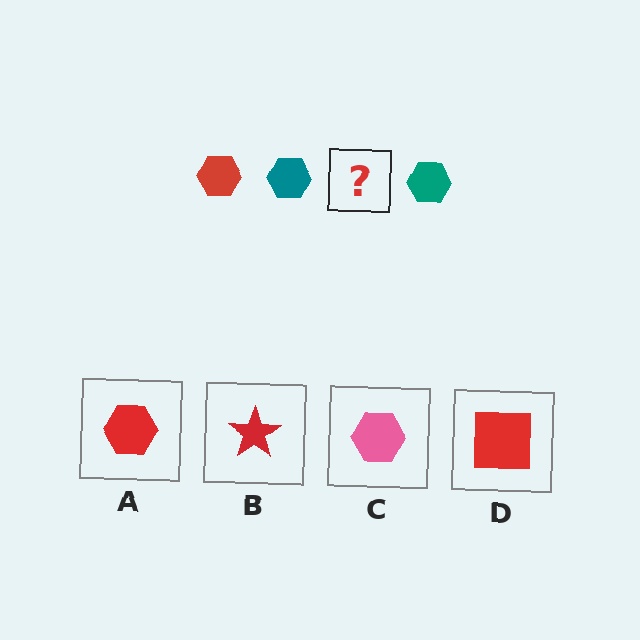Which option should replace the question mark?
Option A.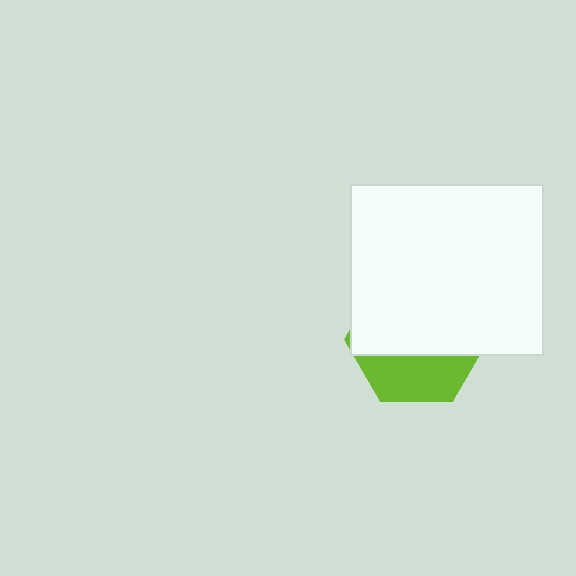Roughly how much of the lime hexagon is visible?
A small part of it is visible (roughly 34%).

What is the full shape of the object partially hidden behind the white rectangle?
The partially hidden object is a lime hexagon.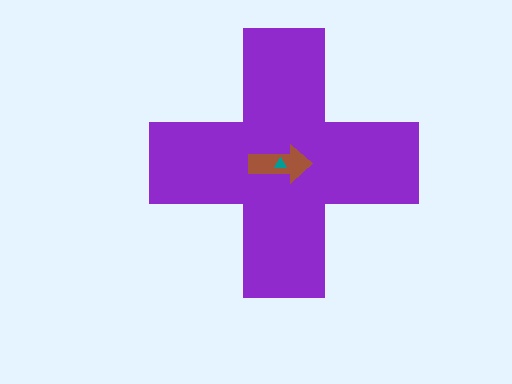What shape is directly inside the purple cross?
The brown arrow.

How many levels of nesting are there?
3.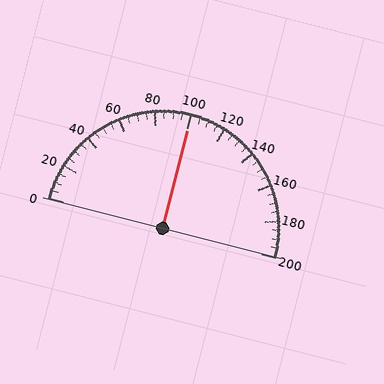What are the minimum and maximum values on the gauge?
The gauge ranges from 0 to 200.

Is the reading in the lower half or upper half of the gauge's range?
The reading is in the upper half of the range (0 to 200).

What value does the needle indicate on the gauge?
The needle indicates approximately 100.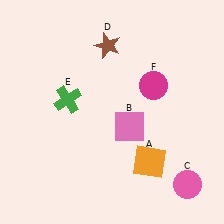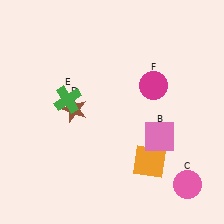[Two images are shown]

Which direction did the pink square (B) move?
The pink square (B) moved right.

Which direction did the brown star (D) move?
The brown star (D) moved down.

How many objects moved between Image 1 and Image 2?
2 objects moved between the two images.